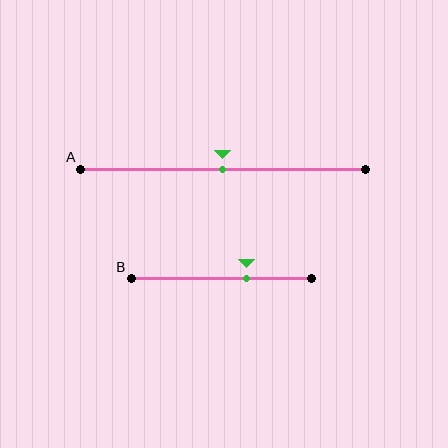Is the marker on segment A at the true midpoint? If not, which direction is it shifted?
Yes, the marker on segment A is at the true midpoint.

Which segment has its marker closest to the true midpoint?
Segment A has its marker closest to the true midpoint.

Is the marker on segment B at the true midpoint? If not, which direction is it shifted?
No, the marker on segment B is shifted to the right by about 14% of the segment length.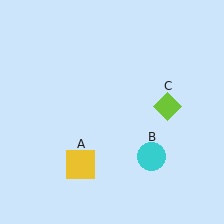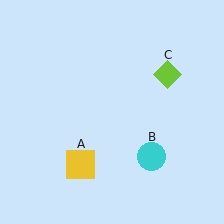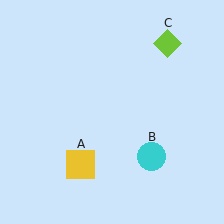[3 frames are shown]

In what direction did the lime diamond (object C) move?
The lime diamond (object C) moved up.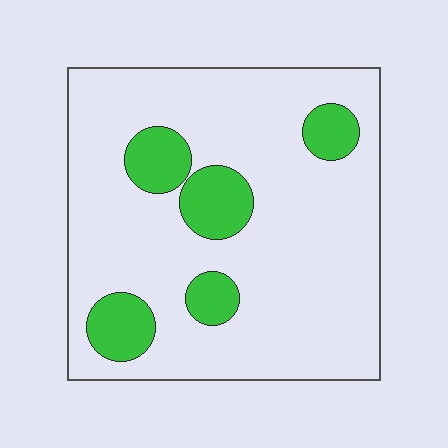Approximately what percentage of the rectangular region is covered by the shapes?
Approximately 15%.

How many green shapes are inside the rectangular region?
5.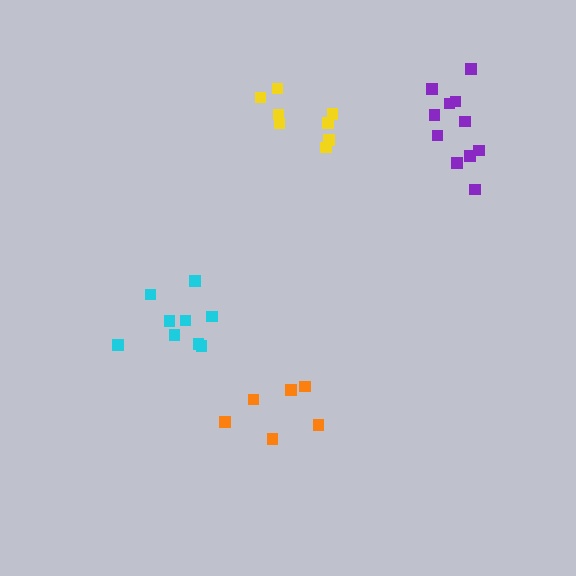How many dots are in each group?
Group 1: 6 dots, Group 2: 11 dots, Group 3: 9 dots, Group 4: 8 dots (34 total).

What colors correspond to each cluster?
The clusters are colored: orange, purple, cyan, yellow.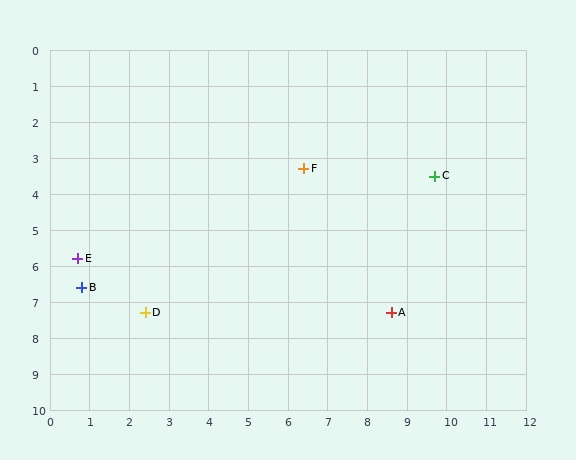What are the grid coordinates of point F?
Point F is at approximately (6.4, 3.3).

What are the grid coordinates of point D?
Point D is at approximately (2.4, 7.3).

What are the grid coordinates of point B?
Point B is at approximately (0.8, 6.6).